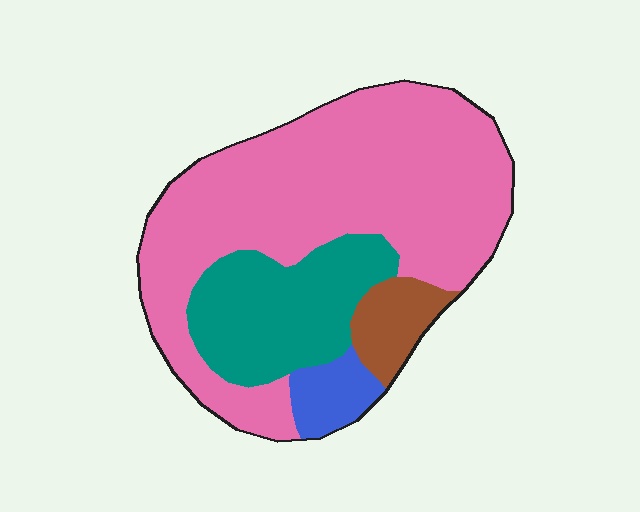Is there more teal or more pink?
Pink.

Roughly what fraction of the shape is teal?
Teal covers about 20% of the shape.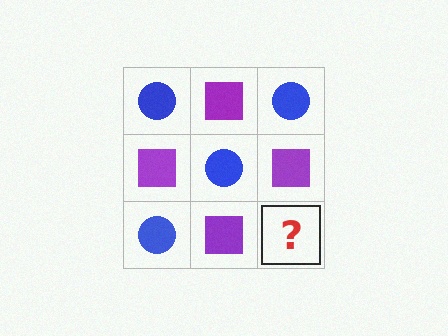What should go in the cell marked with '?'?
The missing cell should contain a blue circle.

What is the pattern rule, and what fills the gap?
The rule is that it alternates blue circle and purple square in a checkerboard pattern. The gap should be filled with a blue circle.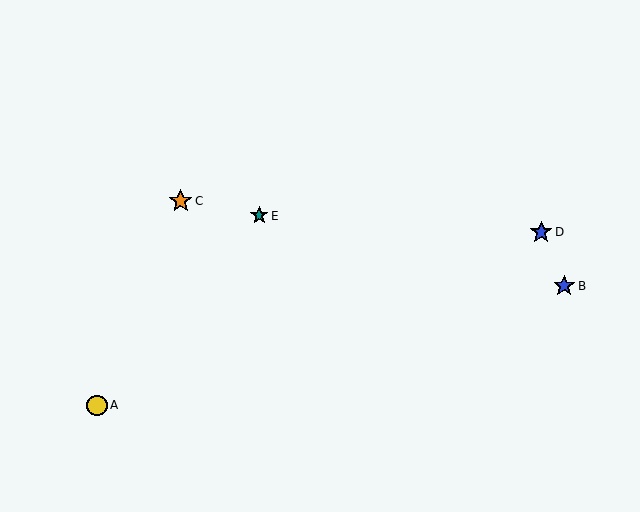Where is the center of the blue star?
The center of the blue star is at (541, 232).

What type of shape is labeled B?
Shape B is a blue star.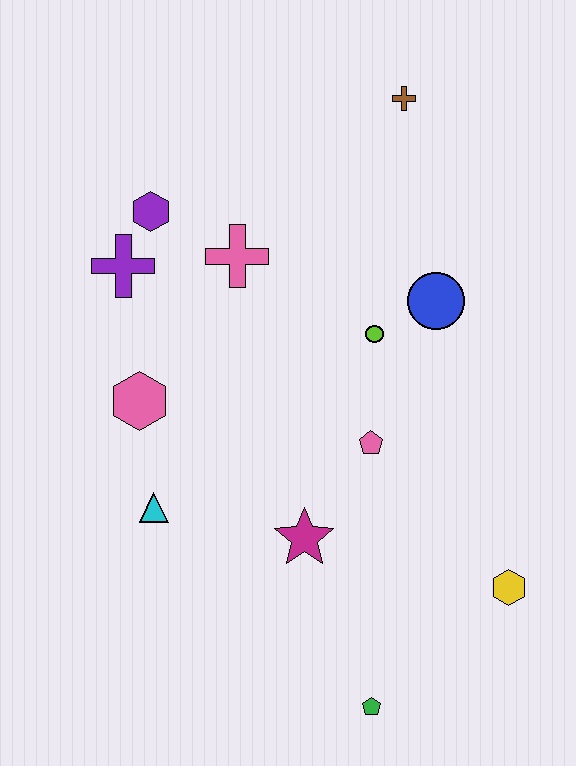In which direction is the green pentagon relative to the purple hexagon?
The green pentagon is below the purple hexagon.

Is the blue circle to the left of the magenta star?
No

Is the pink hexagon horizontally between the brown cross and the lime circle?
No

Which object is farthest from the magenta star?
The brown cross is farthest from the magenta star.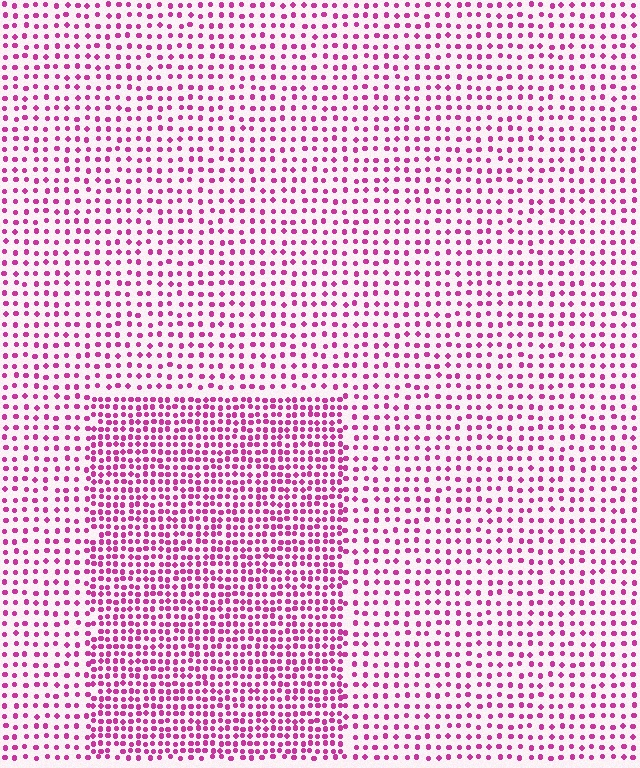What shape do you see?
I see a rectangle.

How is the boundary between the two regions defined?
The boundary is defined by a change in element density (approximately 1.9x ratio). All elements are the same color, size, and shape.